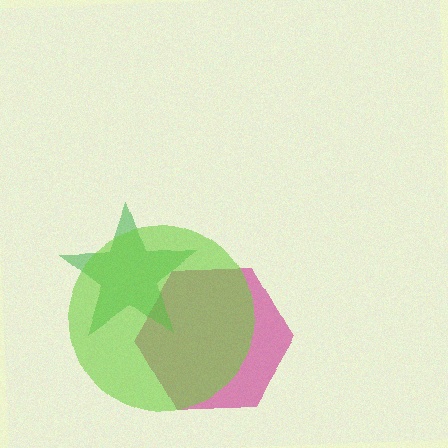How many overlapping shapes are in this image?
There are 3 overlapping shapes in the image.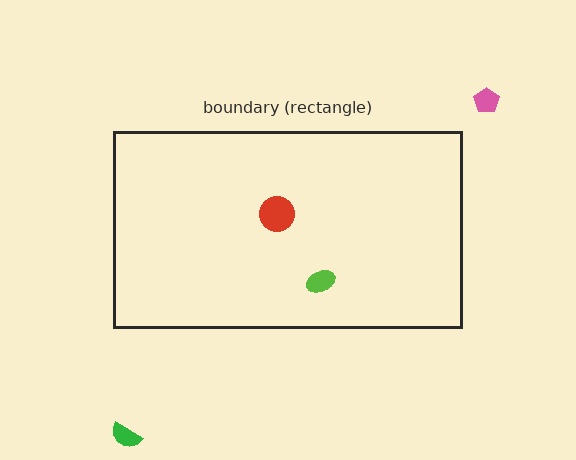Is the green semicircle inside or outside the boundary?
Outside.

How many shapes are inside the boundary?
2 inside, 2 outside.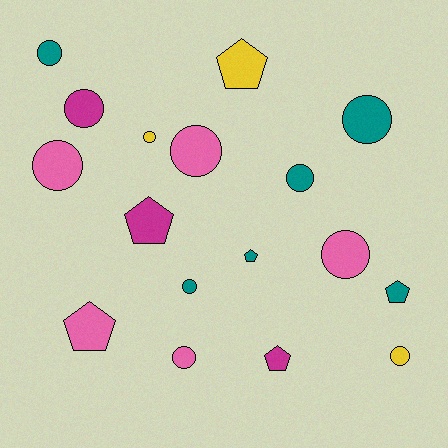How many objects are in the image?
There are 17 objects.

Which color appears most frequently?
Teal, with 6 objects.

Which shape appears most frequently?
Circle, with 11 objects.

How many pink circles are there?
There are 4 pink circles.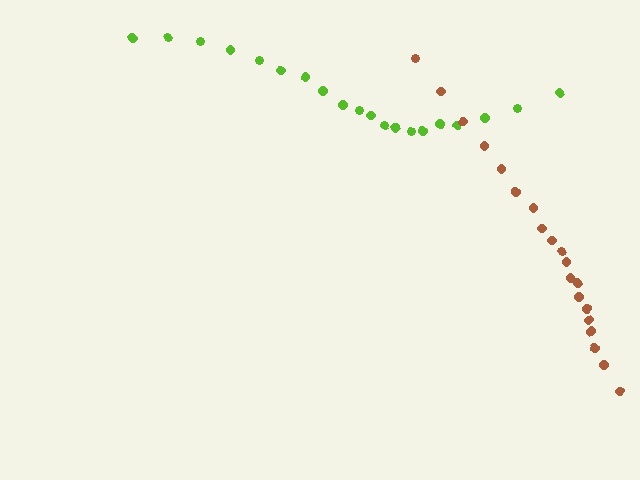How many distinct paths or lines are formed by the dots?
There are 2 distinct paths.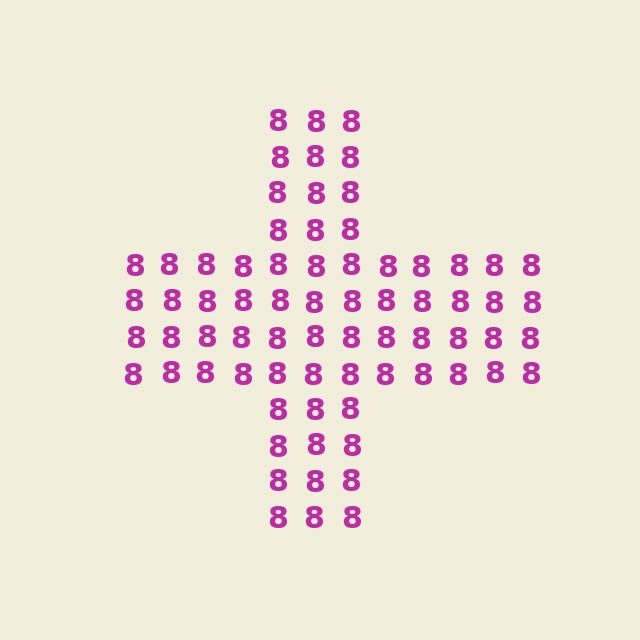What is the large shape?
The large shape is a cross.